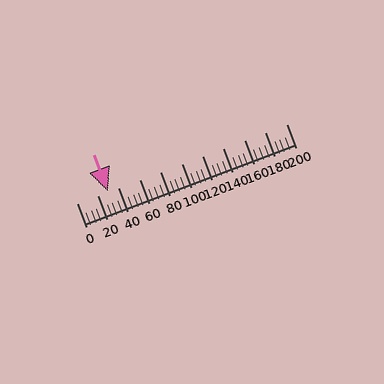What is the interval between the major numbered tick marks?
The major tick marks are spaced 20 units apart.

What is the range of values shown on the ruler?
The ruler shows values from 0 to 200.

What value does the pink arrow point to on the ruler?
The pink arrow points to approximately 30.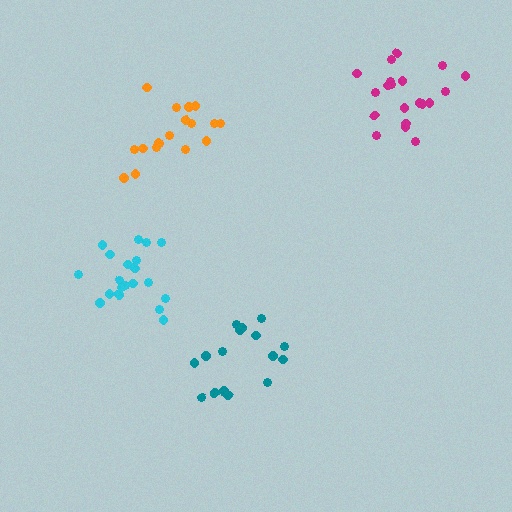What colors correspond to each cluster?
The clusters are colored: orange, cyan, magenta, teal.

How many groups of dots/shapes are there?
There are 4 groups.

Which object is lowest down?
The teal cluster is bottommost.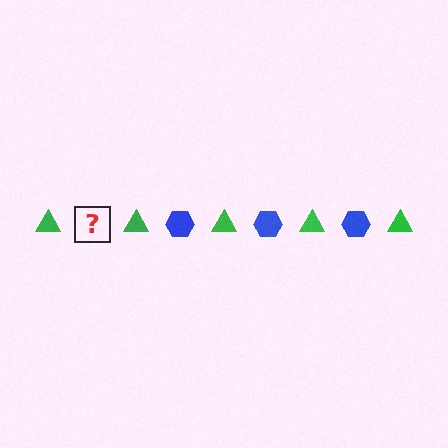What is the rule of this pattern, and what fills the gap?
The rule is that the pattern alternates between green triangle and blue hexagon. The gap should be filled with a blue hexagon.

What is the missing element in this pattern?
The missing element is a blue hexagon.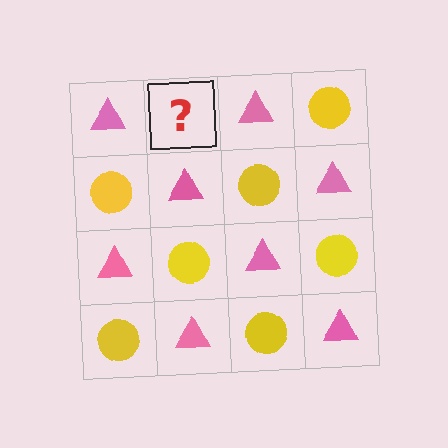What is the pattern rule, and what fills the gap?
The rule is that it alternates pink triangle and yellow circle in a checkerboard pattern. The gap should be filled with a yellow circle.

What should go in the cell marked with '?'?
The missing cell should contain a yellow circle.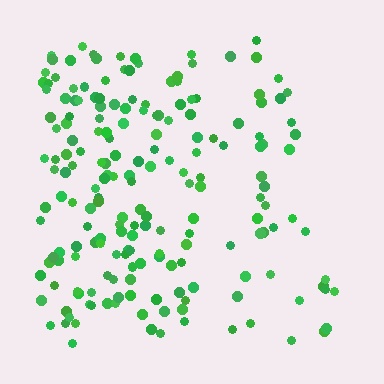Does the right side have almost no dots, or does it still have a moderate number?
Still a moderate number, just noticeably fewer than the left.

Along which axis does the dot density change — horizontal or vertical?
Horizontal.